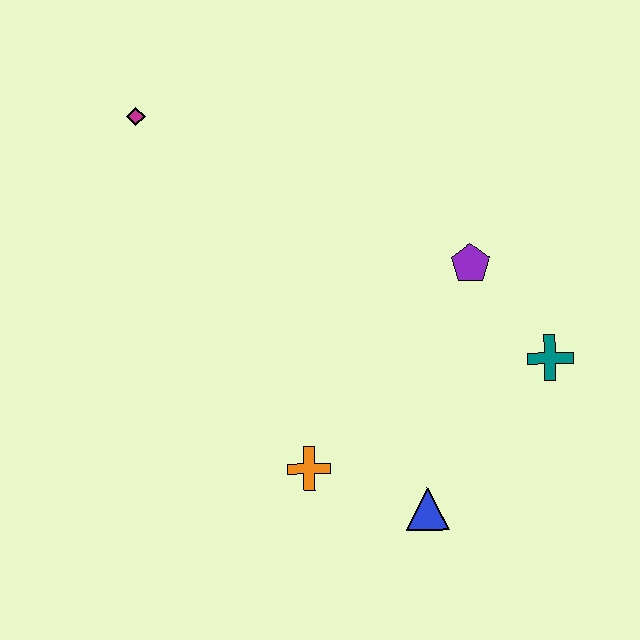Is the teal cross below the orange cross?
No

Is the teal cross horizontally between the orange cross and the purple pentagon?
No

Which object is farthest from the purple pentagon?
The magenta diamond is farthest from the purple pentagon.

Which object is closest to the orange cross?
The blue triangle is closest to the orange cross.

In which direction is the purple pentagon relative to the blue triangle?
The purple pentagon is above the blue triangle.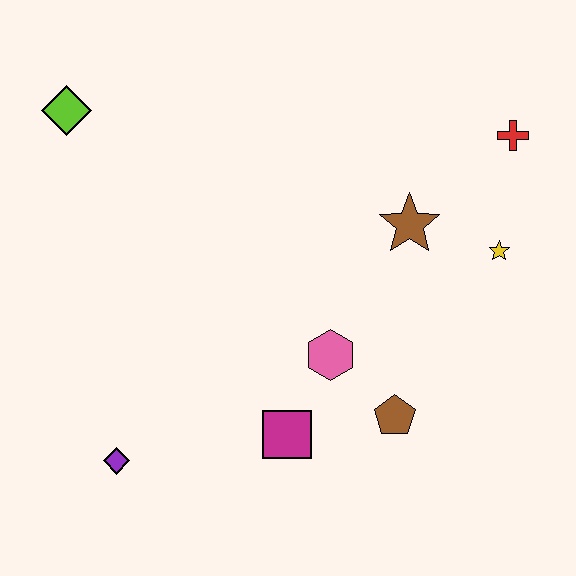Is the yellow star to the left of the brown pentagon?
No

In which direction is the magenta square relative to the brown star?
The magenta square is below the brown star.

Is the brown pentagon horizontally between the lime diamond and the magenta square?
No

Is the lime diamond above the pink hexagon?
Yes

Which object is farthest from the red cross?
The purple diamond is farthest from the red cross.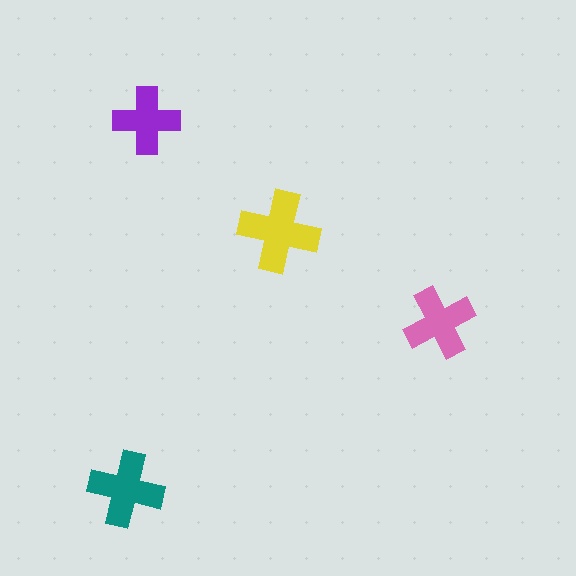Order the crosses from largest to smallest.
the yellow one, the teal one, the pink one, the purple one.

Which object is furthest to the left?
The teal cross is leftmost.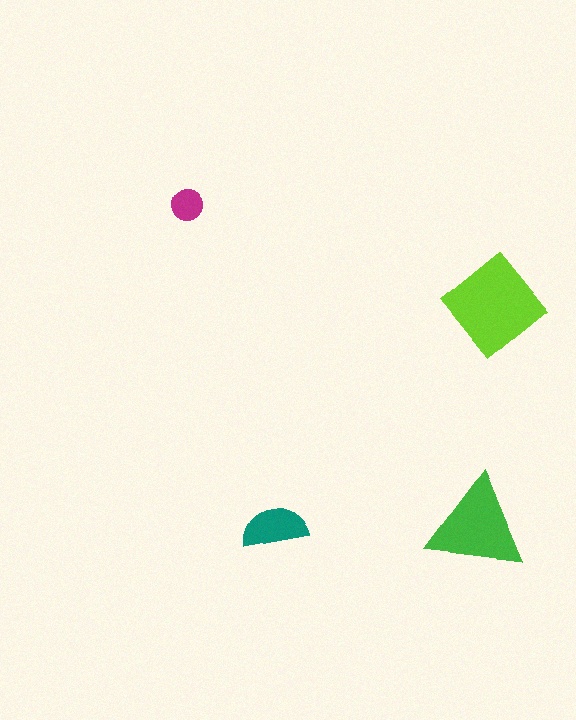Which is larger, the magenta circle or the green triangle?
The green triangle.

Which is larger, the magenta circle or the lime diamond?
The lime diamond.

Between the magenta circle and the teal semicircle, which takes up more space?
The teal semicircle.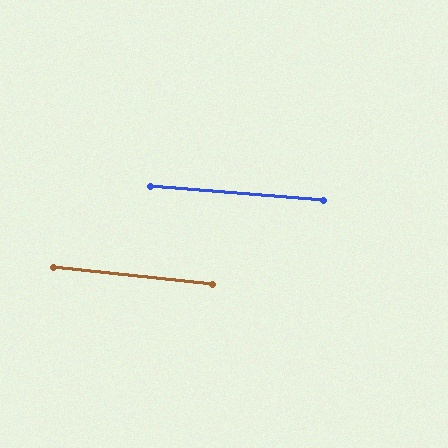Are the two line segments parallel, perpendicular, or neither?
Parallel — their directions differ by only 1.4°.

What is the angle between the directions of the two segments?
Approximately 1 degree.